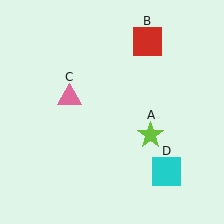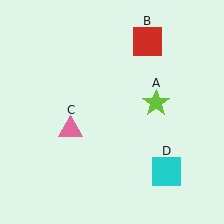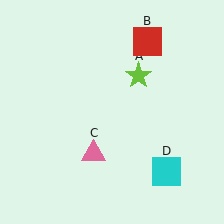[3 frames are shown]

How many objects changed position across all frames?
2 objects changed position: lime star (object A), pink triangle (object C).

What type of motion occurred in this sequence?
The lime star (object A), pink triangle (object C) rotated counterclockwise around the center of the scene.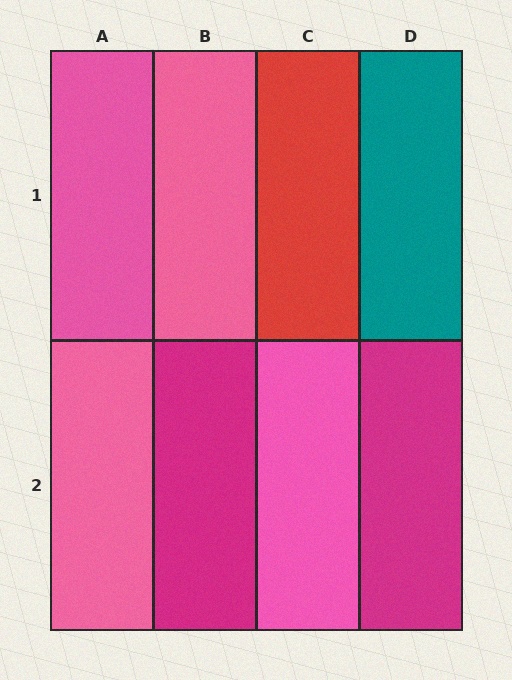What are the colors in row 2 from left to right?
Pink, magenta, pink, magenta.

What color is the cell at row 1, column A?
Pink.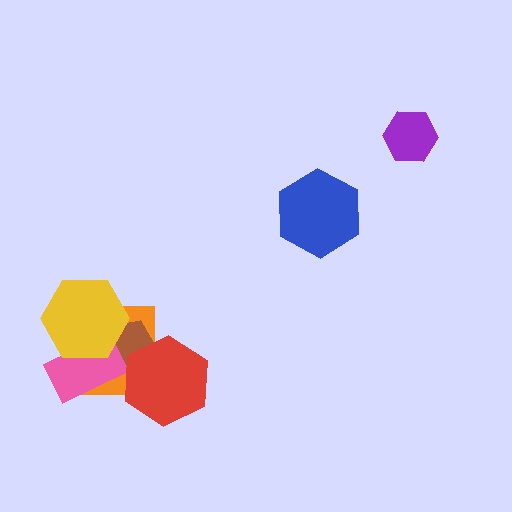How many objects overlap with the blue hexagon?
0 objects overlap with the blue hexagon.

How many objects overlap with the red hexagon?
2 objects overlap with the red hexagon.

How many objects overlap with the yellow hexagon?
3 objects overlap with the yellow hexagon.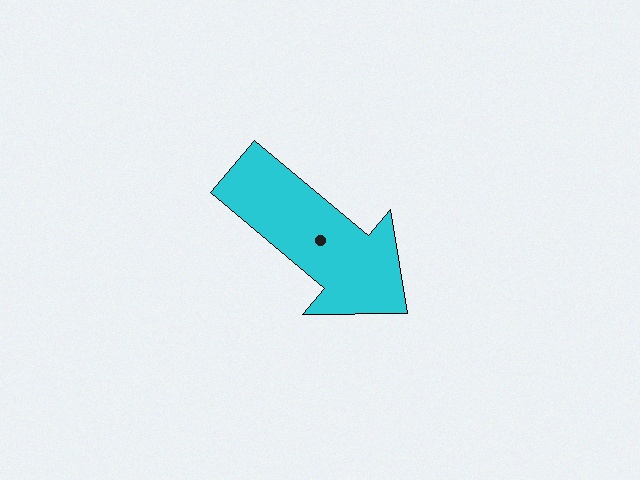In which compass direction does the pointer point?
Southeast.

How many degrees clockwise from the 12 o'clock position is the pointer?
Approximately 130 degrees.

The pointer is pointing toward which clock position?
Roughly 4 o'clock.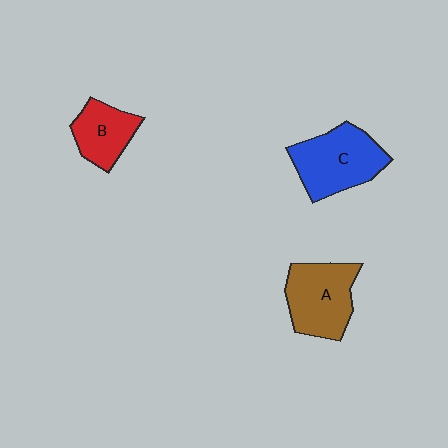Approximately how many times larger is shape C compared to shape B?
Approximately 1.6 times.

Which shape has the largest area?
Shape C (blue).